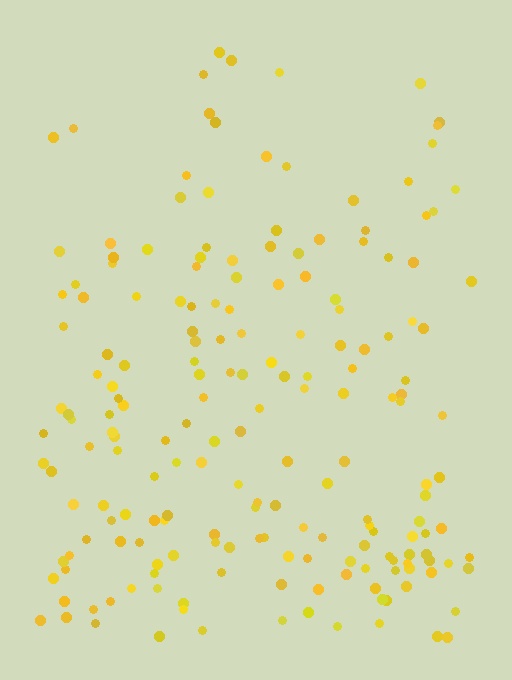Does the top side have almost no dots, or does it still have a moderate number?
Still a moderate number, just noticeably fewer than the bottom.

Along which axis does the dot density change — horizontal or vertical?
Vertical.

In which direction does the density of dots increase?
From top to bottom, with the bottom side densest.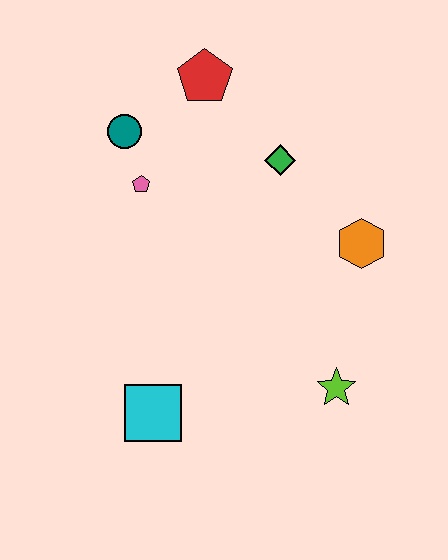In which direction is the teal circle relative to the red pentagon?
The teal circle is to the left of the red pentagon.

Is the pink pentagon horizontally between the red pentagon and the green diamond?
No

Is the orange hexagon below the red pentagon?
Yes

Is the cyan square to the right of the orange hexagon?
No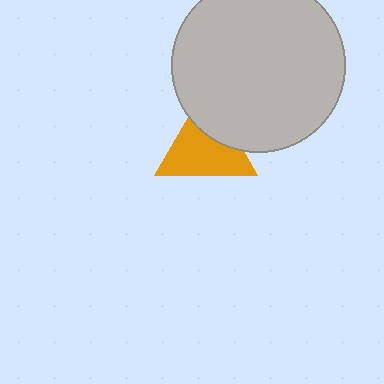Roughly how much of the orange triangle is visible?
Most of it is visible (roughly 68%).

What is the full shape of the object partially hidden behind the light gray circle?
The partially hidden object is an orange triangle.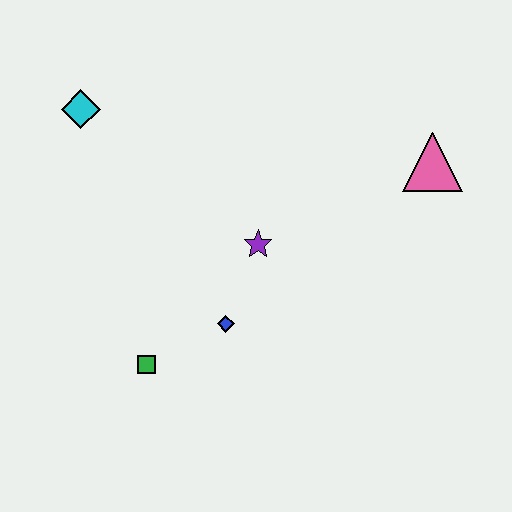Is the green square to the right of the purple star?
No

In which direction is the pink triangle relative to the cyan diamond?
The pink triangle is to the right of the cyan diamond.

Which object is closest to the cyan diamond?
The purple star is closest to the cyan diamond.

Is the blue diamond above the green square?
Yes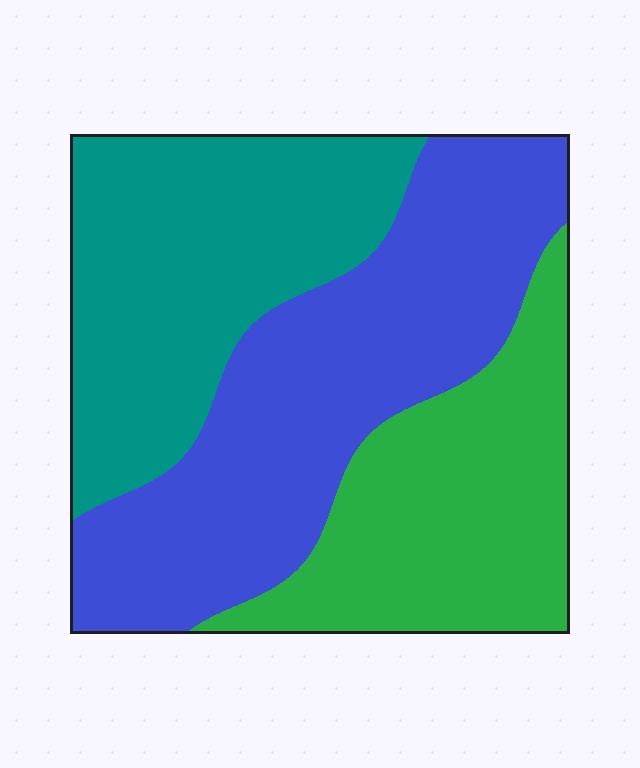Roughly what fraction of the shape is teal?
Teal covers roughly 30% of the shape.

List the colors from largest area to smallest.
From largest to smallest: blue, teal, green.